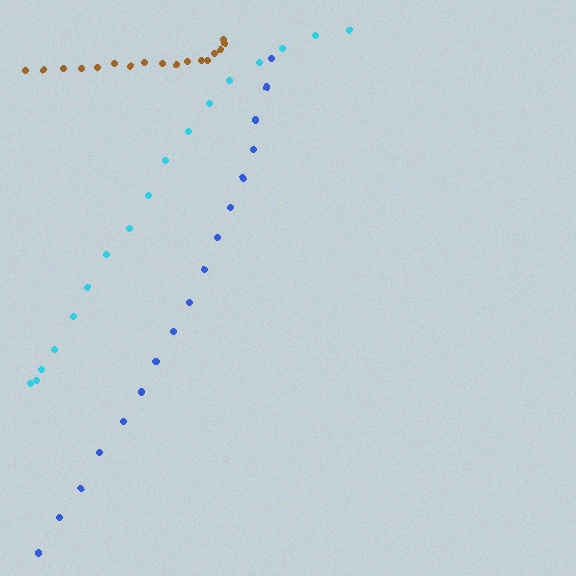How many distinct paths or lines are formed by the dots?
There are 3 distinct paths.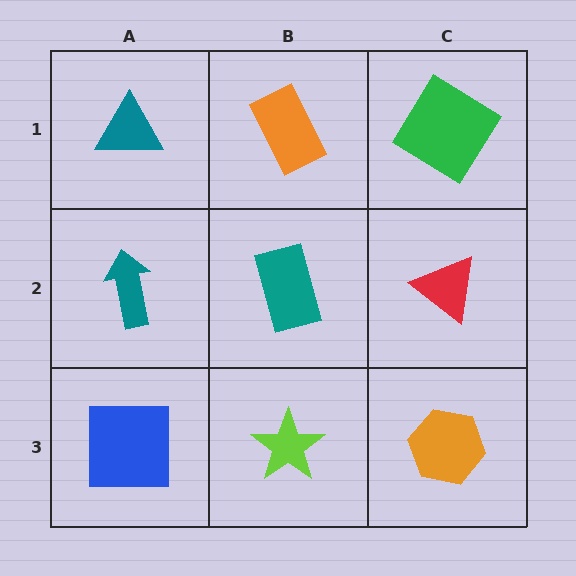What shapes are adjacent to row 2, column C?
A green diamond (row 1, column C), an orange hexagon (row 3, column C), a teal rectangle (row 2, column B).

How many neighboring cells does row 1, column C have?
2.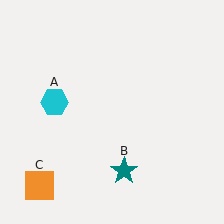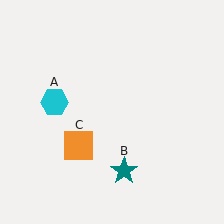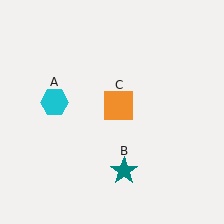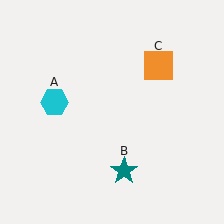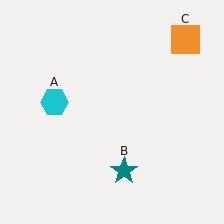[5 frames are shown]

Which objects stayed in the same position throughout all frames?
Cyan hexagon (object A) and teal star (object B) remained stationary.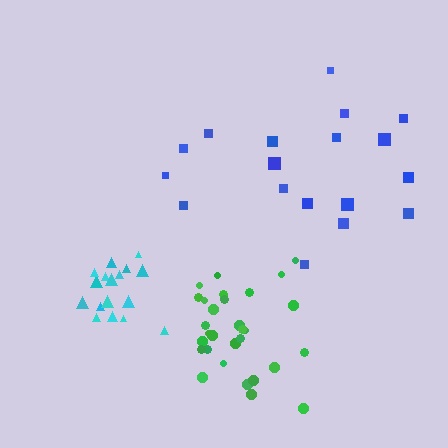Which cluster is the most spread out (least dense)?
Blue.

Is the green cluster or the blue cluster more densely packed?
Green.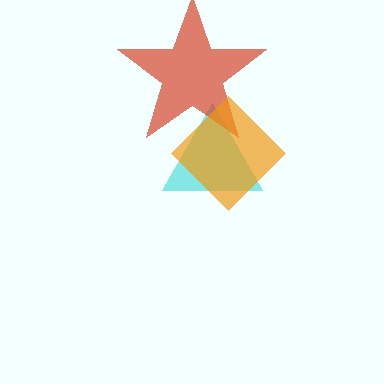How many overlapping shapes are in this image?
There are 3 overlapping shapes in the image.